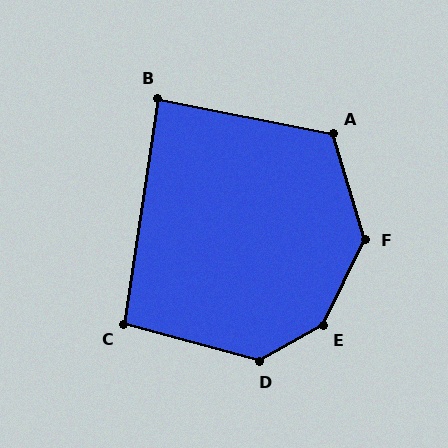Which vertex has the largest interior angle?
E, at approximately 145 degrees.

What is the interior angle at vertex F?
Approximately 138 degrees (obtuse).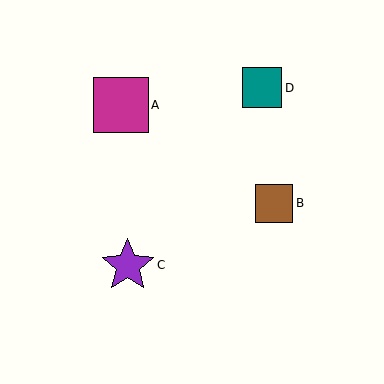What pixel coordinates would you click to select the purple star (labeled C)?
Click at (128, 265) to select the purple star C.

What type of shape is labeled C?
Shape C is a purple star.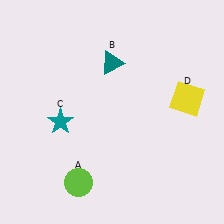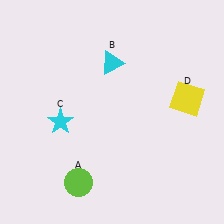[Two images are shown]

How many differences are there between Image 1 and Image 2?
There are 2 differences between the two images.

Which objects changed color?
B changed from teal to cyan. C changed from teal to cyan.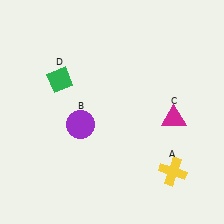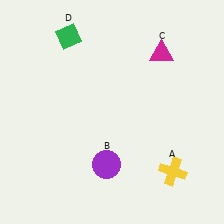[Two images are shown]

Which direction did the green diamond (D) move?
The green diamond (D) moved up.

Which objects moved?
The objects that moved are: the purple circle (B), the magenta triangle (C), the green diamond (D).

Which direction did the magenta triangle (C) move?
The magenta triangle (C) moved up.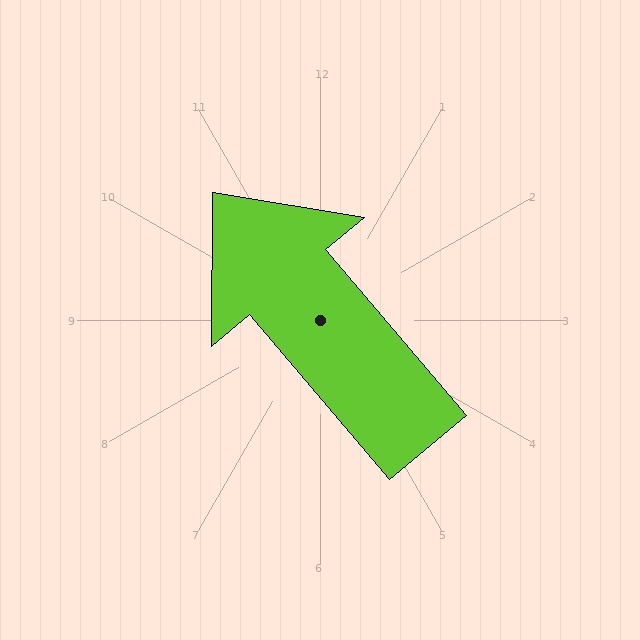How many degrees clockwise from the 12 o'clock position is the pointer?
Approximately 320 degrees.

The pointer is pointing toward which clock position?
Roughly 11 o'clock.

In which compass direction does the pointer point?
Northwest.